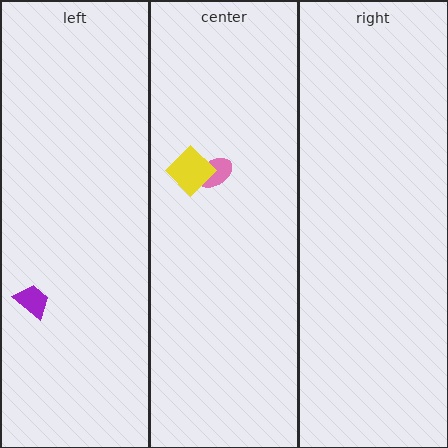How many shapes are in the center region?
2.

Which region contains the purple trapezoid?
The left region.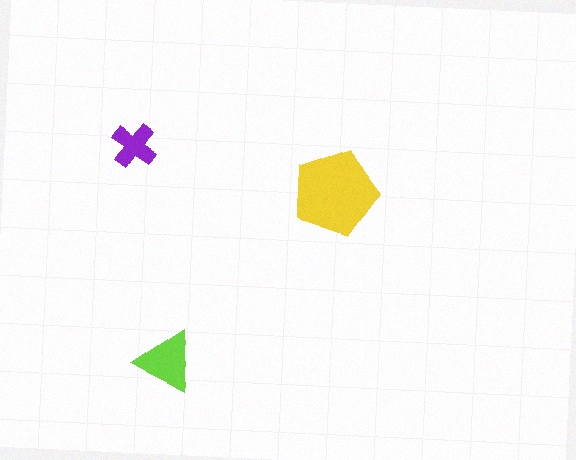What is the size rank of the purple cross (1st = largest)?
3rd.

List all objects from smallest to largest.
The purple cross, the lime triangle, the yellow pentagon.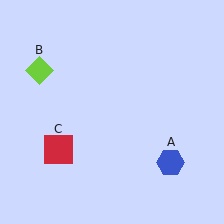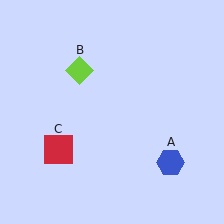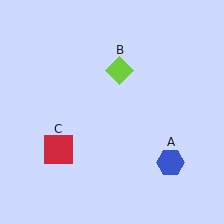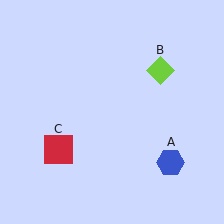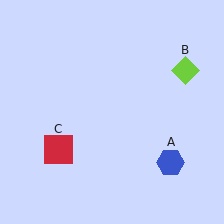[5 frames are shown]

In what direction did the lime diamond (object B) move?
The lime diamond (object B) moved right.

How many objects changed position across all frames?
1 object changed position: lime diamond (object B).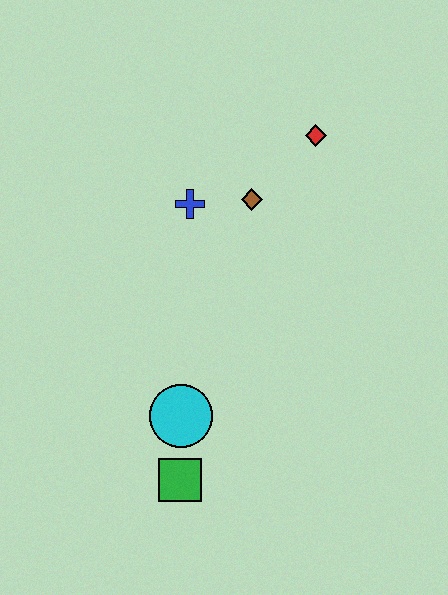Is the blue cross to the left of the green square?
No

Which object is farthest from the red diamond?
The green square is farthest from the red diamond.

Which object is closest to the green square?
The cyan circle is closest to the green square.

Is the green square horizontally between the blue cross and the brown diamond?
No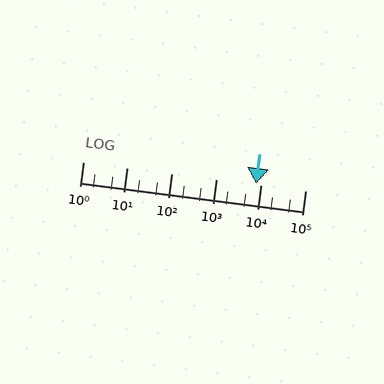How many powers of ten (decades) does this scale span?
The scale spans 5 decades, from 1 to 100000.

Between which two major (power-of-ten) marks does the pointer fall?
The pointer is between 1000 and 10000.